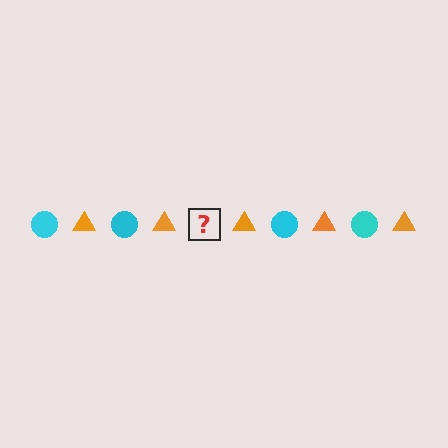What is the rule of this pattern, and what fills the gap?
The rule is that the pattern alternates between cyan circle and orange triangle. The gap should be filled with a cyan circle.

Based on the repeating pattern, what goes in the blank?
The blank should be a cyan circle.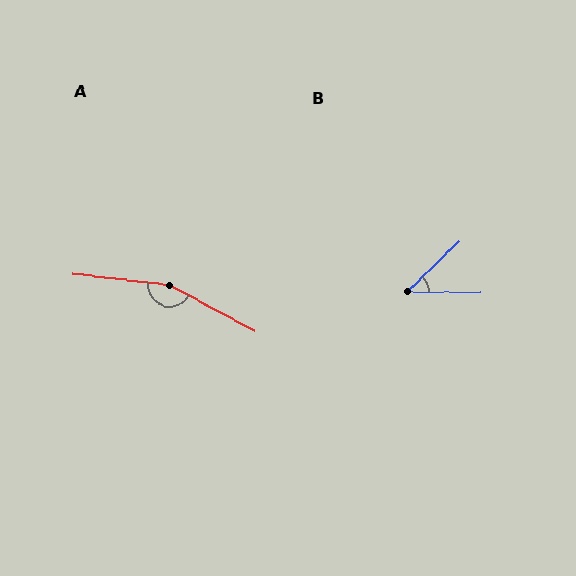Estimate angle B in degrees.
Approximately 44 degrees.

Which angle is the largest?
A, at approximately 158 degrees.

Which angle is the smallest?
B, at approximately 44 degrees.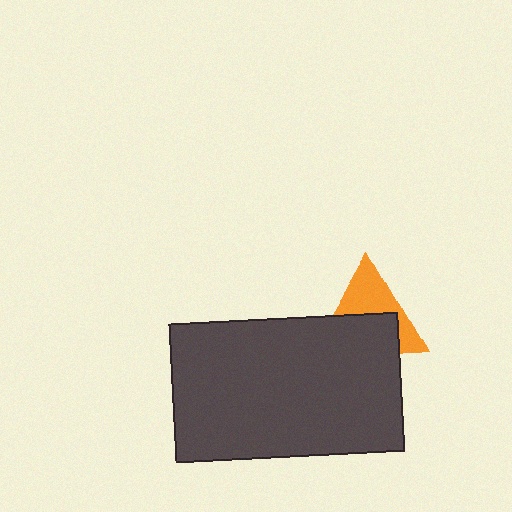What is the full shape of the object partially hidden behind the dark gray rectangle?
The partially hidden object is an orange triangle.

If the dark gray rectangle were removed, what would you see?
You would see the complete orange triangle.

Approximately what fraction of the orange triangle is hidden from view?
Roughly 52% of the orange triangle is hidden behind the dark gray rectangle.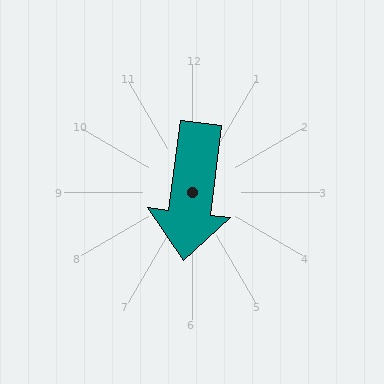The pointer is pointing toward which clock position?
Roughly 6 o'clock.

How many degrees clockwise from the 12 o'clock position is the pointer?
Approximately 187 degrees.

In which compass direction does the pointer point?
South.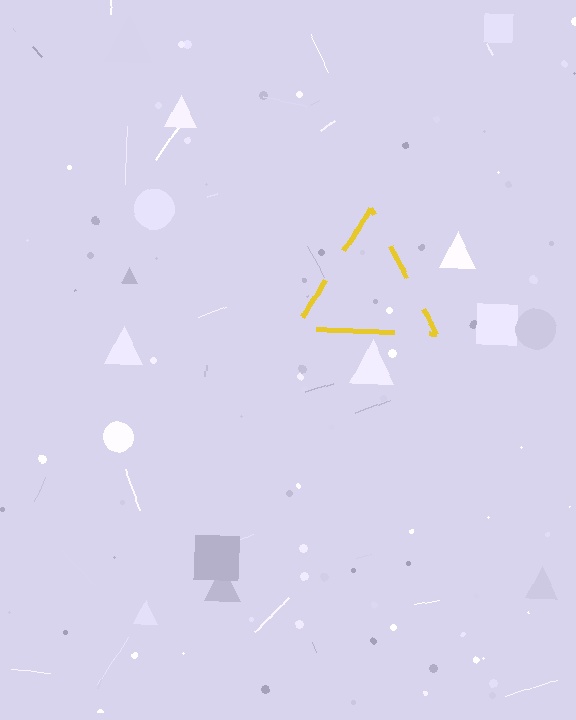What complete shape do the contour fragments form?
The contour fragments form a triangle.